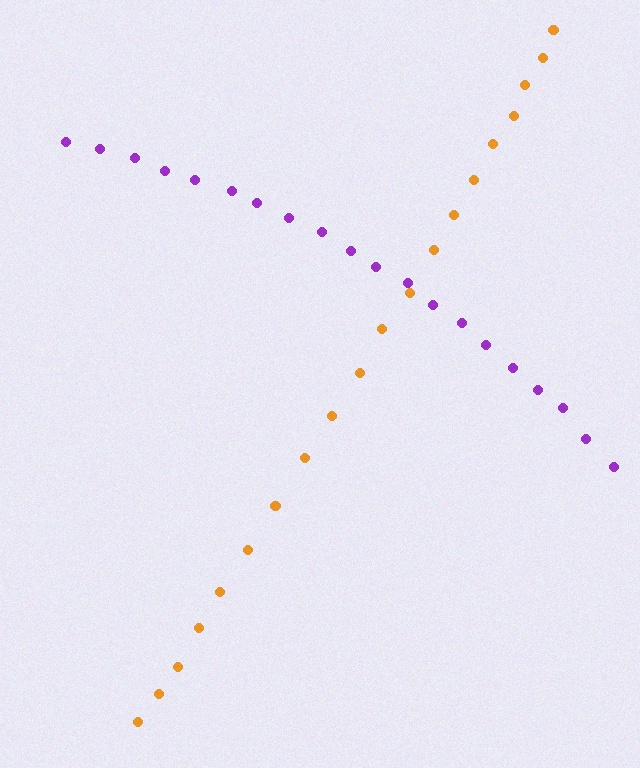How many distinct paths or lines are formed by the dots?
There are 2 distinct paths.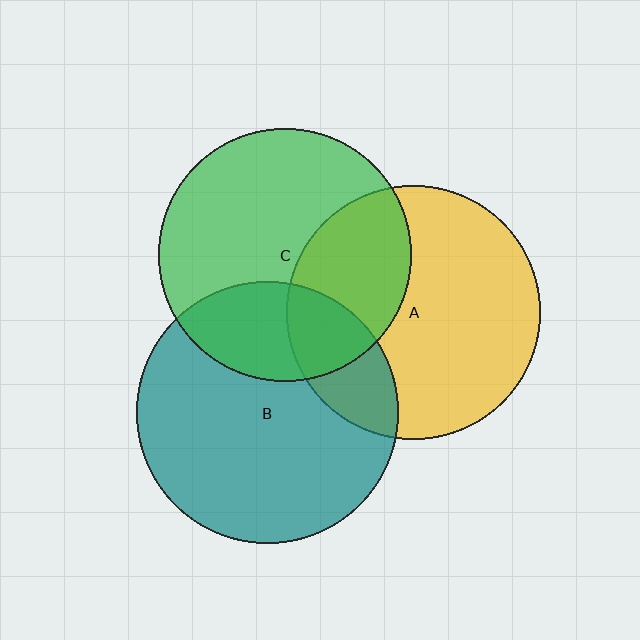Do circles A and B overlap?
Yes.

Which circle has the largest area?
Circle B (teal).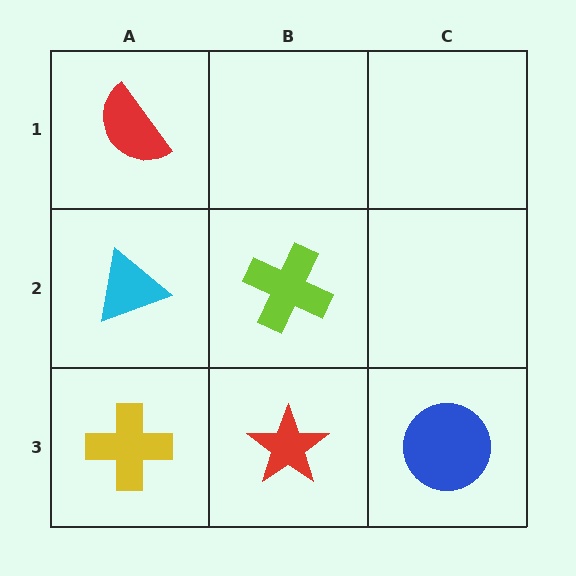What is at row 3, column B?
A red star.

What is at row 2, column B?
A lime cross.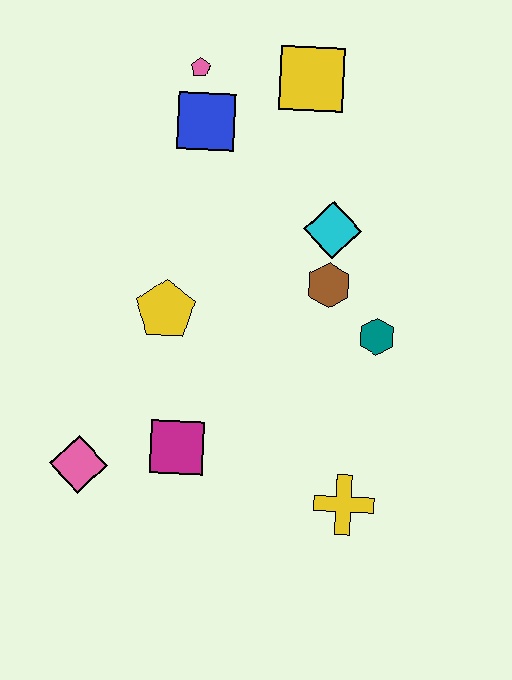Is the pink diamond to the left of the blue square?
Yes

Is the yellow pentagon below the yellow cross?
No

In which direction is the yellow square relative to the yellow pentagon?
The yellow square is above the yellow pentagon.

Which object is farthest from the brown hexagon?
The pink diamond is farthest from the brown hexagon.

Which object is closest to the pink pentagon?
The blue square is closest to the pink pentagon.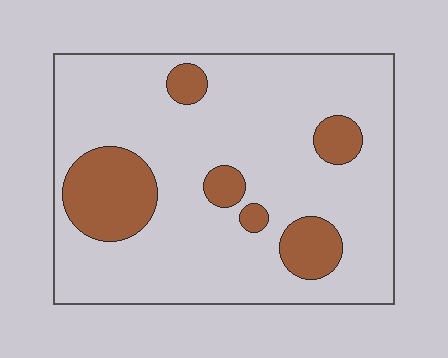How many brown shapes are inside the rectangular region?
6.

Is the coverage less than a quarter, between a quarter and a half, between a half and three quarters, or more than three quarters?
Less than a quarter.